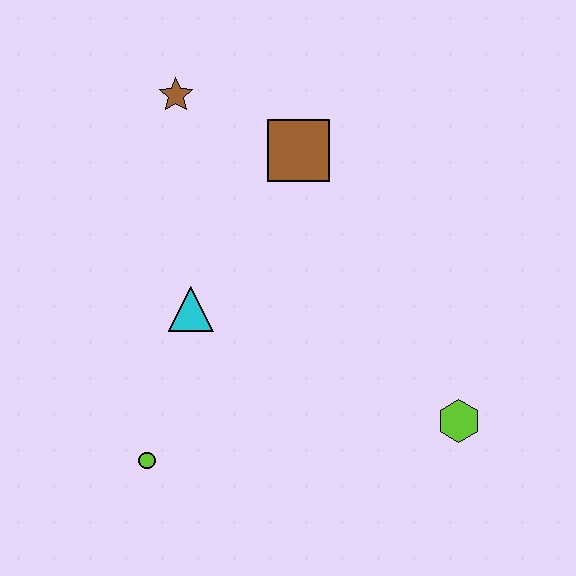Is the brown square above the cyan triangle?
Yes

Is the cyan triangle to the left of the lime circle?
No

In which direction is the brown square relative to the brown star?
The brown square is to the right of the brown star.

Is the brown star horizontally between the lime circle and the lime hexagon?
Yes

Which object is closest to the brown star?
The brown square is closest to the brown star.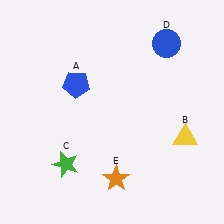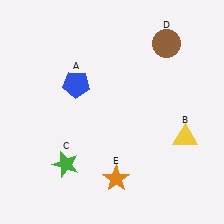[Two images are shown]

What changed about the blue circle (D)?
In Image 1, D is blue. In Image 2, it changed to brown.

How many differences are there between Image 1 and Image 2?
There is 1 difference between the two images.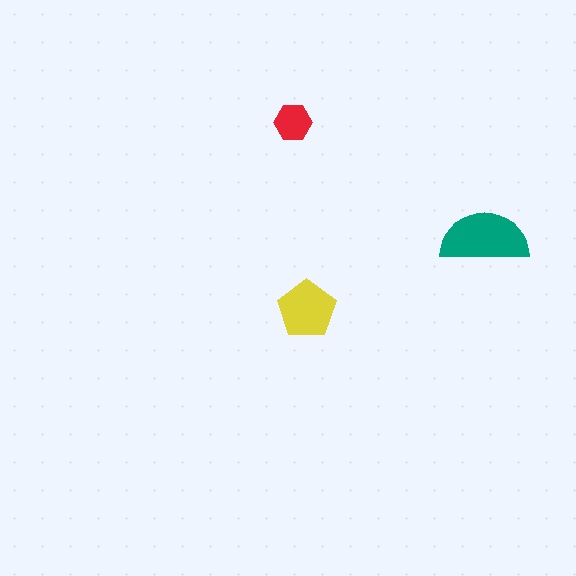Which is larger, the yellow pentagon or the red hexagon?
The yellow pentagon.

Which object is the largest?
The teal semicircle.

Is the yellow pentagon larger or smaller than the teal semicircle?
Smaller.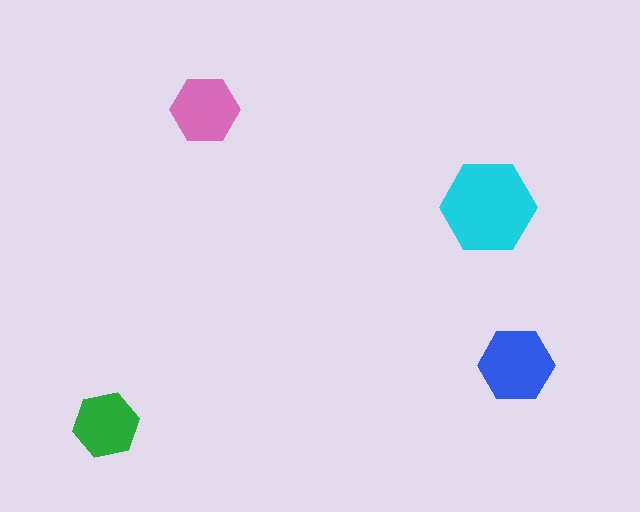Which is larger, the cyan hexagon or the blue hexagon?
The cyan one.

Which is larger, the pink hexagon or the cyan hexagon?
The cyan one.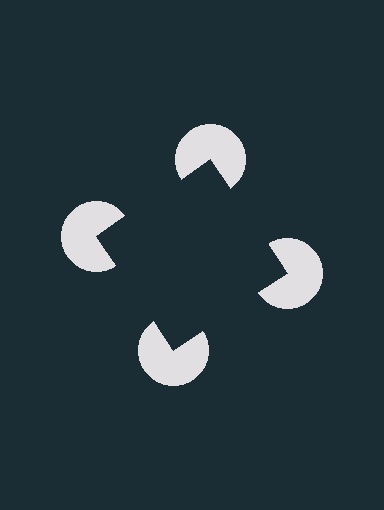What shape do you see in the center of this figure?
An illusory square — its edges are inferred from the aligned wedge cuts in the pac-man discs, not physically drawn.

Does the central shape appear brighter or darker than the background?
It typically appears slightly darker than the background, even though no actual brightness change is drawn.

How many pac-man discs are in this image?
There are 4 — one at each vertex of the illusory square.